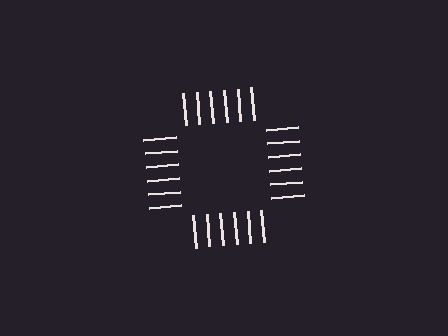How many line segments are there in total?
24 — 6 along each of the 4 edges.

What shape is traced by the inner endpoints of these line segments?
An illusory square — the line segments terminate on its edges but no continuous stroke is drawn.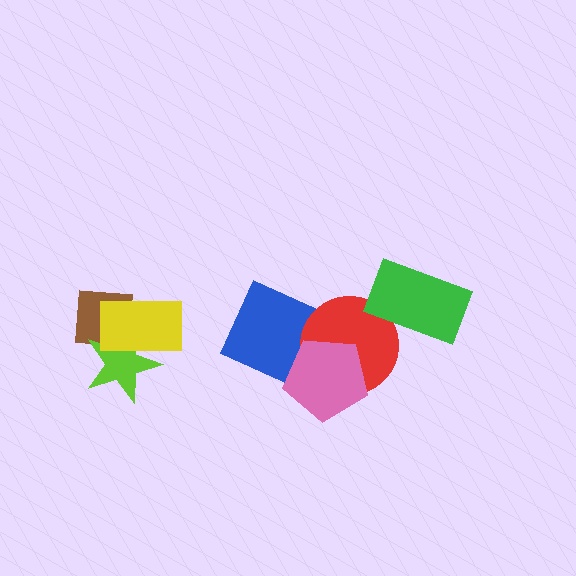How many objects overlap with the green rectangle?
1 object overlaps with the green rectangle.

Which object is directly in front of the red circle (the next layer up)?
The pink pentagon is directly in front of the red circle.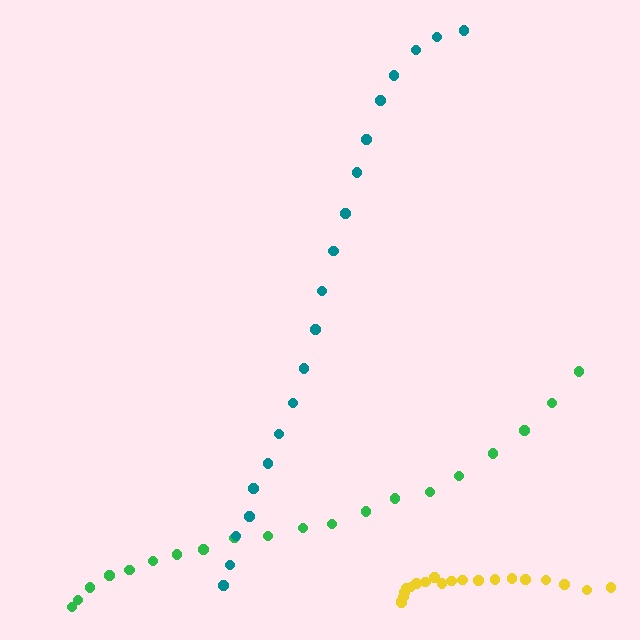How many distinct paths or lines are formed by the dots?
There are 3 distinct paths.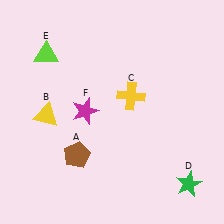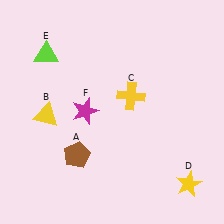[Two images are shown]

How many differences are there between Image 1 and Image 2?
There is 1 difference between the two images.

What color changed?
The star (D) changed from green in Image 1 to yellow in Image 2.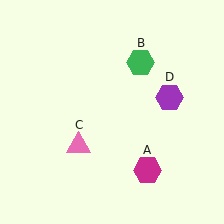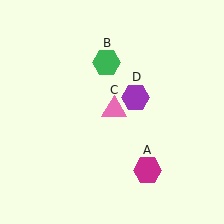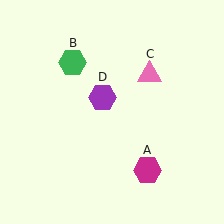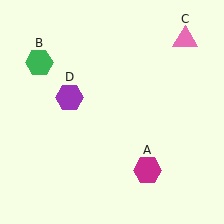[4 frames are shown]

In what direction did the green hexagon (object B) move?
The green hexagon (object B) moved left.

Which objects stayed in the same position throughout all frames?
Magenta hexagon (object A) remained stationary.